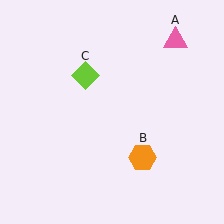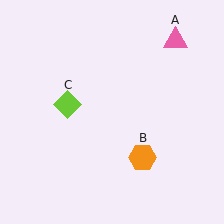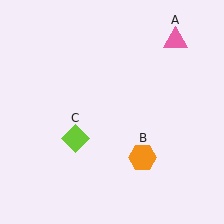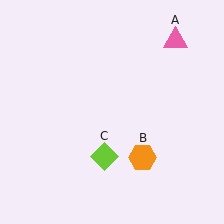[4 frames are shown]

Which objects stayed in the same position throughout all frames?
Pink triangle (object A) and orange hexagon (object B) remained stationary.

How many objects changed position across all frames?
1 object changed position: lime diamond (object C).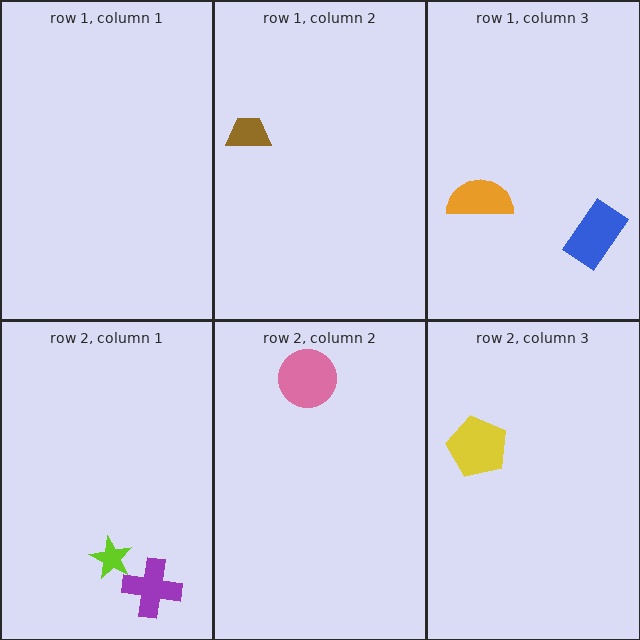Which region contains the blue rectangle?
The row 1, column 3 region.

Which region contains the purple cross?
The row 2, column 1 region.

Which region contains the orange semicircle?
The row 1, column 3 region.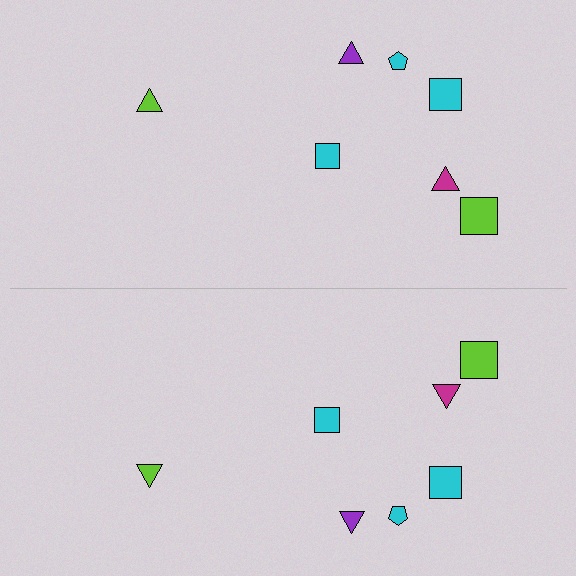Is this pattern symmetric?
Yes, this pattern has bilateral (reflection) symmetry.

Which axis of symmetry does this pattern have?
The pattern has a horizontal axis of symmetry running through the center of the image.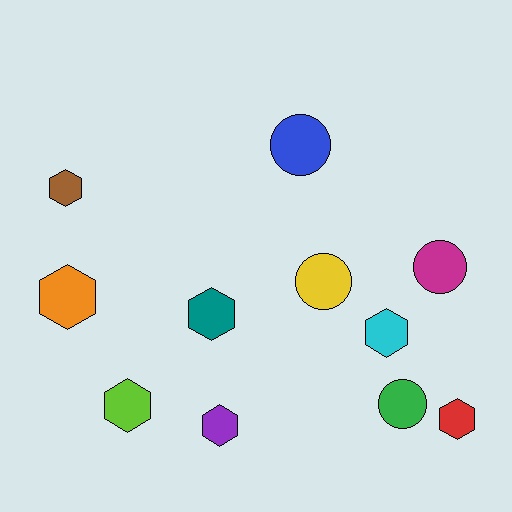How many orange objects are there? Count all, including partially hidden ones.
There is 1 orange object.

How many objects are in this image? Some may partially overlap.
There are 11 objects.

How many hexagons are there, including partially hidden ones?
There are 7 hexagons.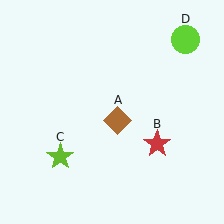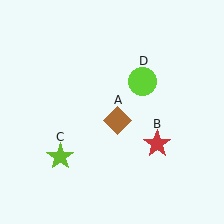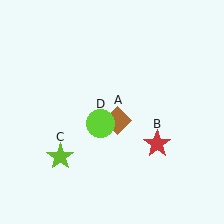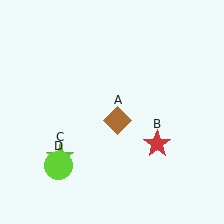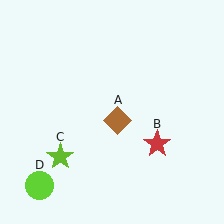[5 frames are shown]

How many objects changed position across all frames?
1 object changed position: lime circle (object D).